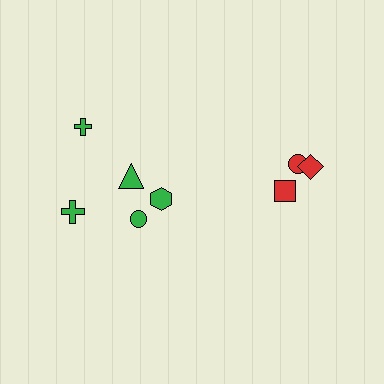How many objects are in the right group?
There are 3 objects.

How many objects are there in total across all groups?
There are 8 objects.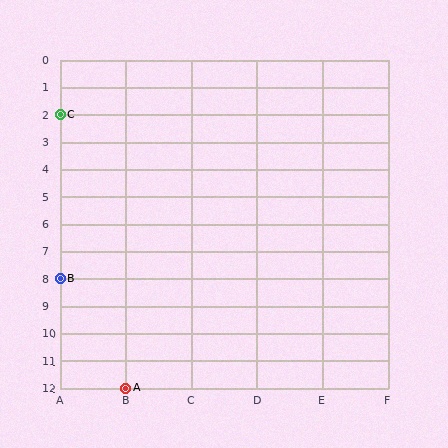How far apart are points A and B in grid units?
Points A and B are 1 column and 4 rows apart (about 4.1 grid units diagonally).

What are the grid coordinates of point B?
Point B is at grid coordinates (A, 8).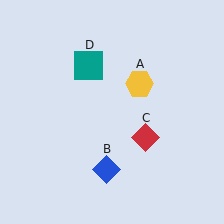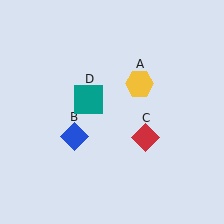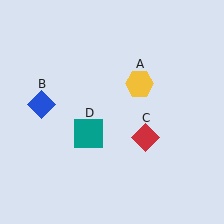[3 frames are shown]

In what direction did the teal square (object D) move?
The teal square (object D) moved down.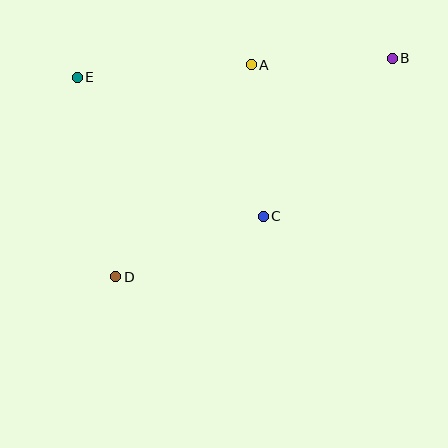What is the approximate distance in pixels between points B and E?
The distance between B and E is approximately 316 pixels.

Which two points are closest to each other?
Points A and B are closest to each other.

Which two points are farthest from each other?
Points B and D are farthest from each other.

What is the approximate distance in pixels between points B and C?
The distance between B and C is approximately 204 pixels.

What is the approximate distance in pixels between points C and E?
The distance between C and E is approximately 232 pixels.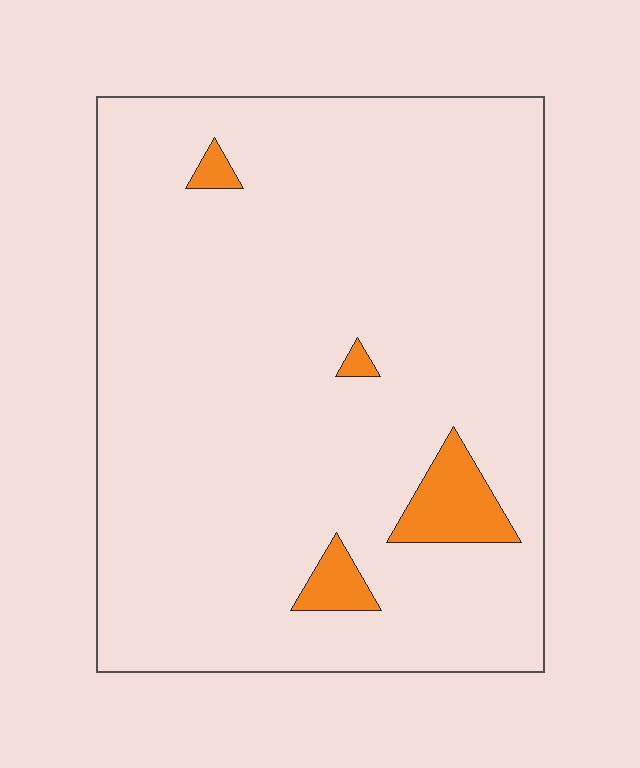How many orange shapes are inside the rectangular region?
4.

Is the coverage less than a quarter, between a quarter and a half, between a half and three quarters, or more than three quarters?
Less than a quarter.